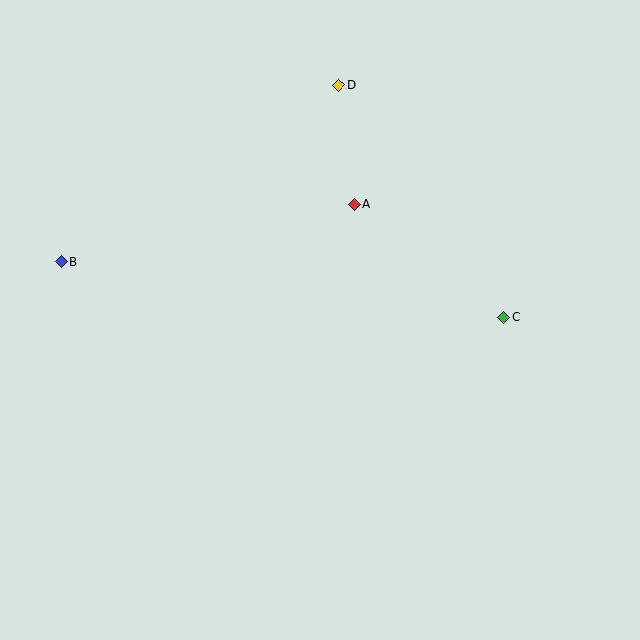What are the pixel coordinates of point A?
Point A is at (354, 205).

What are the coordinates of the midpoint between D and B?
The midpoint between D and B is at (200, 174).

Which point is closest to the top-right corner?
Point D is closest to the top-right corner.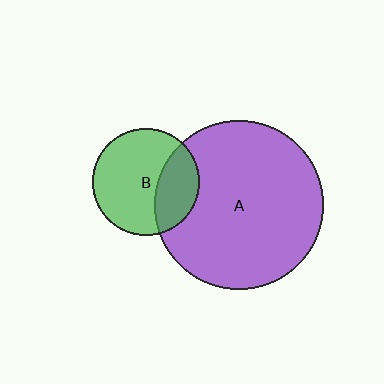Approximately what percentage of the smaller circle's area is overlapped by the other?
Approximately 30%.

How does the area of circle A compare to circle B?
Approximately 2.5 times.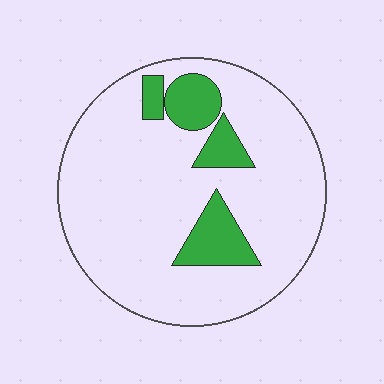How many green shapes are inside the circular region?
4.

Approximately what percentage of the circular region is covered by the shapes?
Approximately 15%.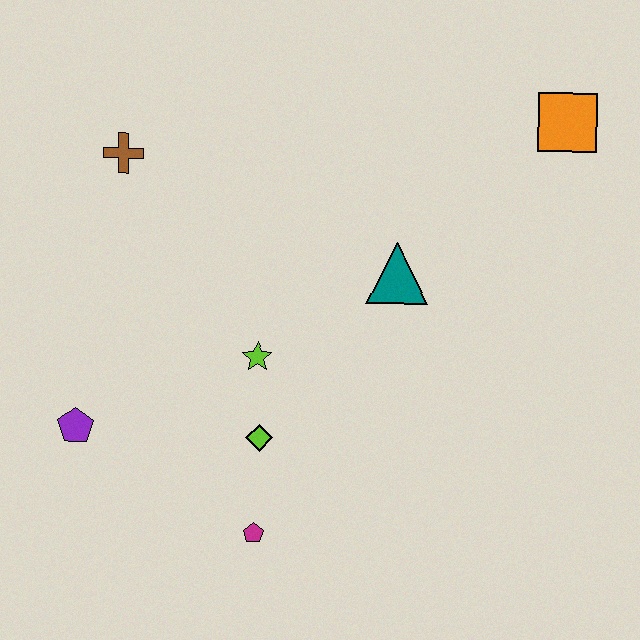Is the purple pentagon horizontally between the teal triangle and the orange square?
No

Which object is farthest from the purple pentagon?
The orange square is farthest from the purple pentagon.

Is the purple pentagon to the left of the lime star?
Yes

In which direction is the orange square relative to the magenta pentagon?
The orange square is above the magenta pentagon.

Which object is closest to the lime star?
The lime diamond is closest to the lime star.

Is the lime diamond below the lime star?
Yes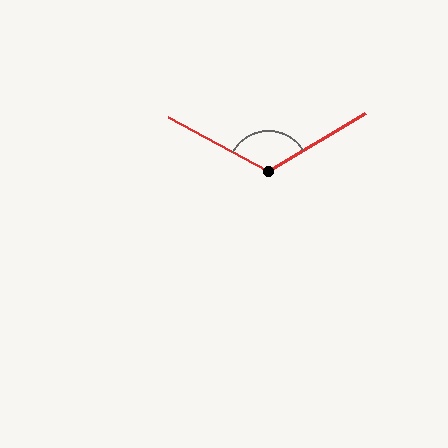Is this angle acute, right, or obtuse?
It is obtuse.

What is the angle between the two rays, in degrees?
Approximately 120 degrees.